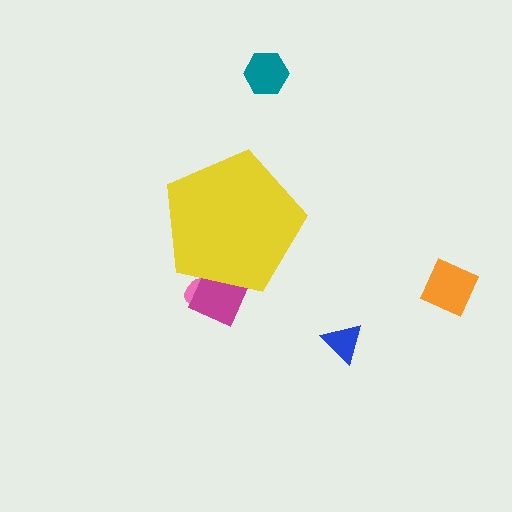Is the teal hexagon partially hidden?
No, the teal hexagon is fully visible.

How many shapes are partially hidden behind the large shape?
2 shapes are partially hidden.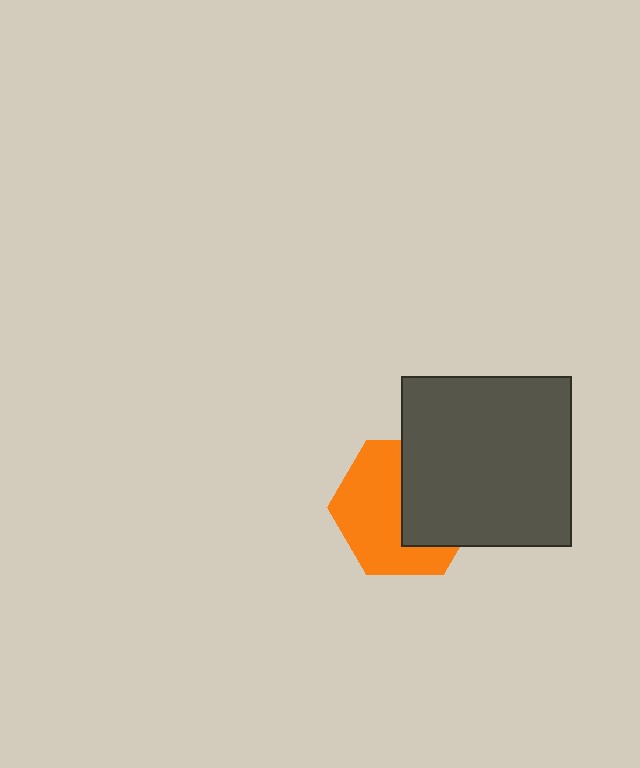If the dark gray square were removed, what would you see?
You would see the complete orange hexagon.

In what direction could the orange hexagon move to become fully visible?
The orange hexagon could move left. That would shift it out from behind the dark gray square entirely.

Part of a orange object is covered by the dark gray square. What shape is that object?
It is a hexagon.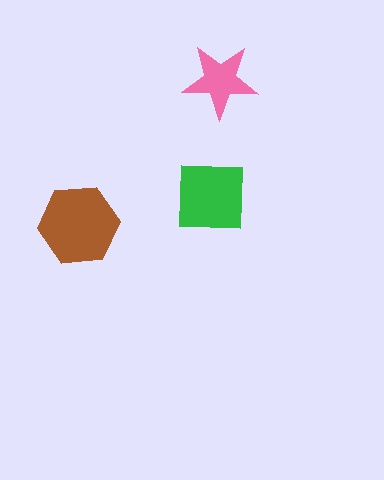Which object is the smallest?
The pink star.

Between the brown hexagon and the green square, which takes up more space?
The brown hexagon.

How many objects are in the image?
There are 3 objects in the image.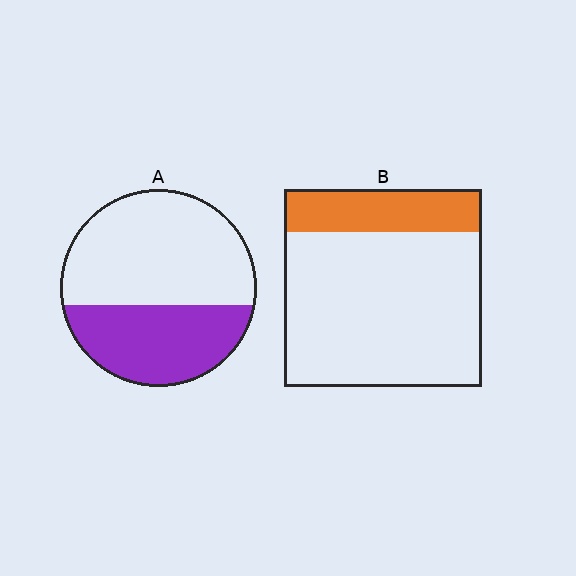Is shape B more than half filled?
No.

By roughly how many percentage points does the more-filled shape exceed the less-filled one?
By roughly 15 percentage points (A over B).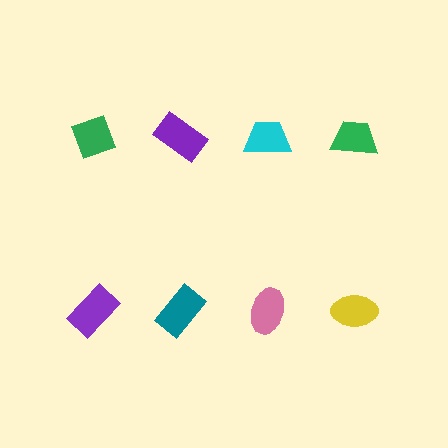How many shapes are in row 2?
4 shapes.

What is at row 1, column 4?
A green trapezoid.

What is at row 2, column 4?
A yellow ellipse.